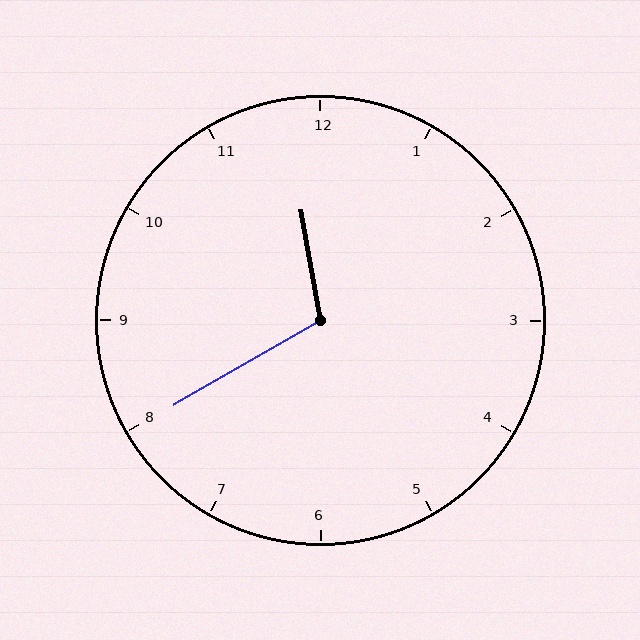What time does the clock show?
11:40.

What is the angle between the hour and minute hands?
Approximately 110 degrees.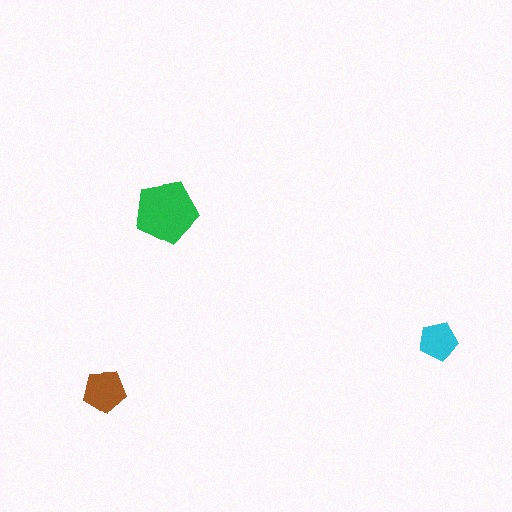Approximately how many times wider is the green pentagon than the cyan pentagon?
About 1.5 times wider.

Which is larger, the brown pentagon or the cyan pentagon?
The brown one.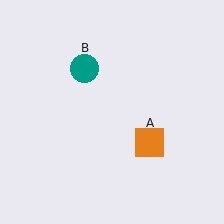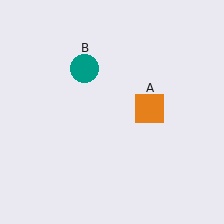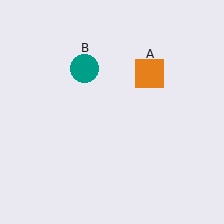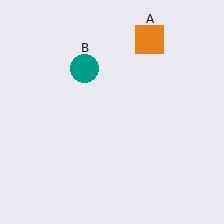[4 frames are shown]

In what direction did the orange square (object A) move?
The orange square (object A) moved up.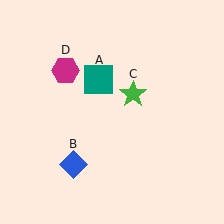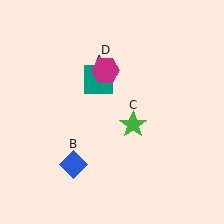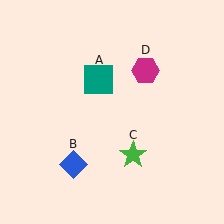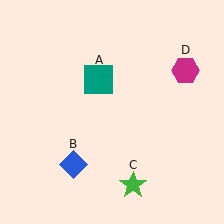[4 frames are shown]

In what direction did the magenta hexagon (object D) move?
The magenta hexagon (object D) moved right.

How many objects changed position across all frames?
2 objects changed position: green star (object C), magenta hexagon (object D).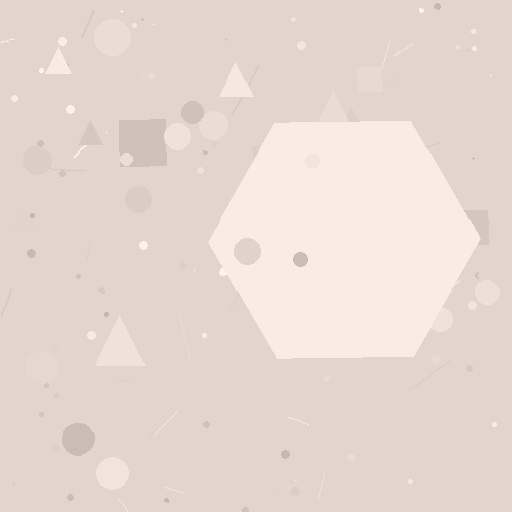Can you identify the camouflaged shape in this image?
The camouflaged shape is a hexagon.